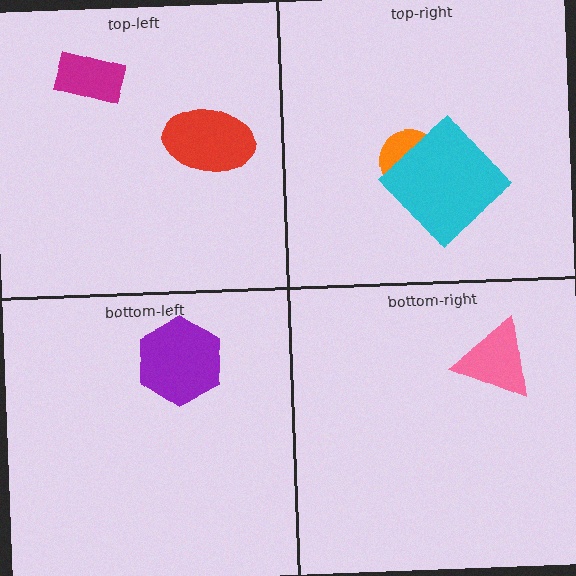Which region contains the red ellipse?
The top-left region.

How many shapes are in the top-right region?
2.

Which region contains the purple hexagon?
The bottom-left region.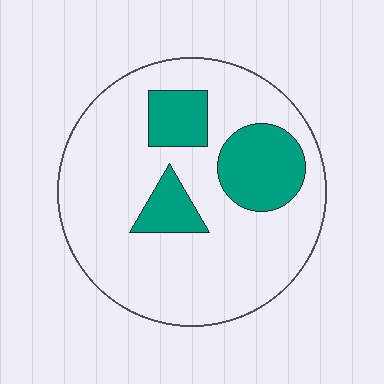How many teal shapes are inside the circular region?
3.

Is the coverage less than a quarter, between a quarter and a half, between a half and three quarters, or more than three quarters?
Less than a quarter.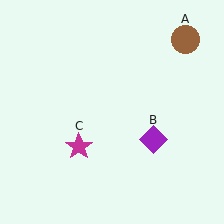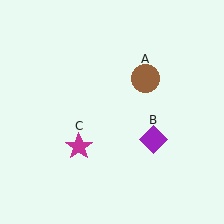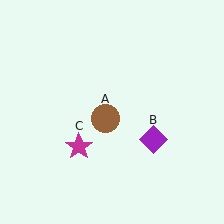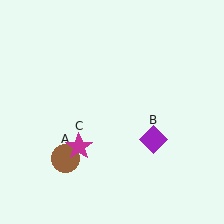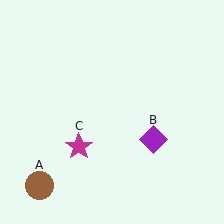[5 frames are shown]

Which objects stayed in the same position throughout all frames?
Purple diamond (object B) and magenta star (object C) remained stationary.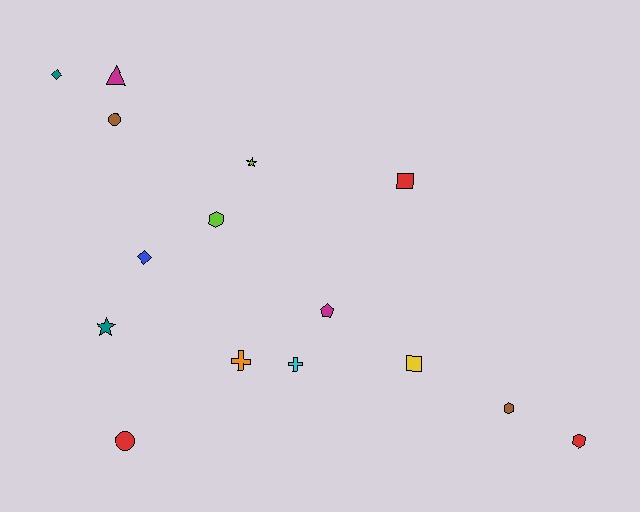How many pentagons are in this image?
There is 1 pentagon.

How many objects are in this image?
There are 15 objects.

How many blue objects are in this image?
There is 1 blue object.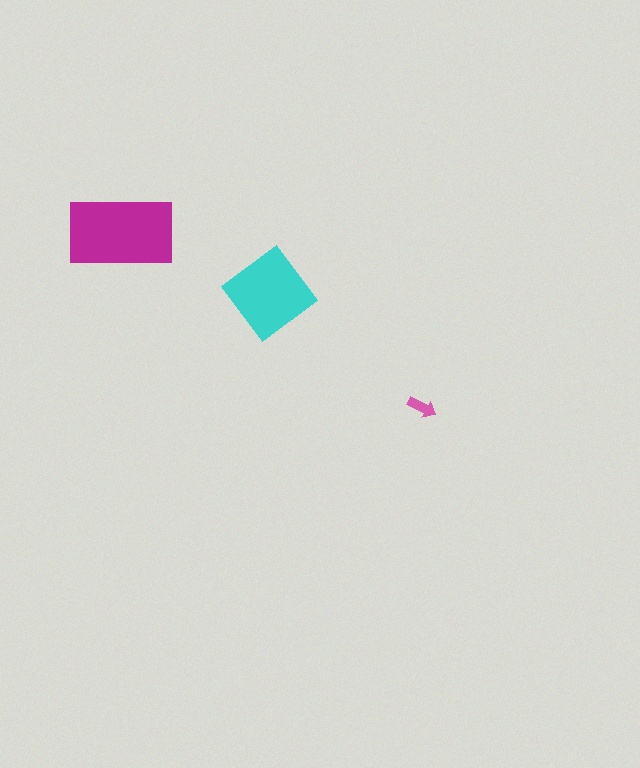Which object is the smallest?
The pink arrow.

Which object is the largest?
The magenta rectangle.